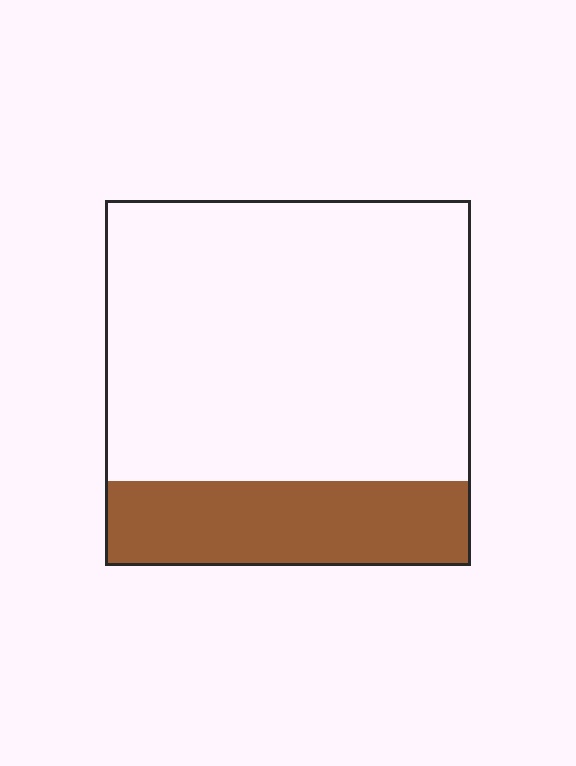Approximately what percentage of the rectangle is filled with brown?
Approximately 25%.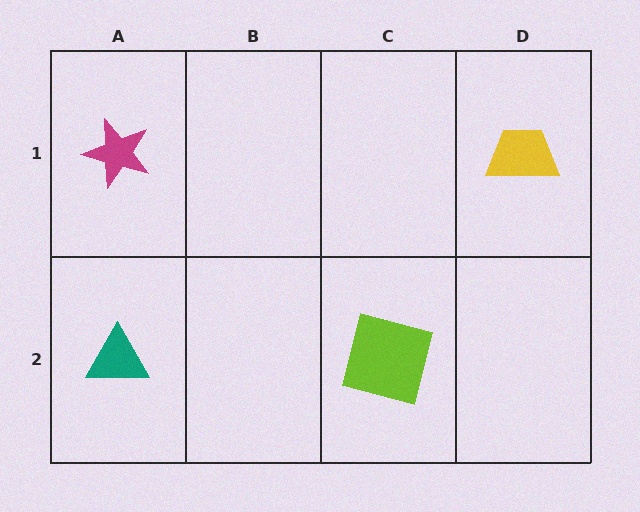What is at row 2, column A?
A teal triangle.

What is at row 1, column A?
A magenta star.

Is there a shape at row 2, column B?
No, that cell is empty.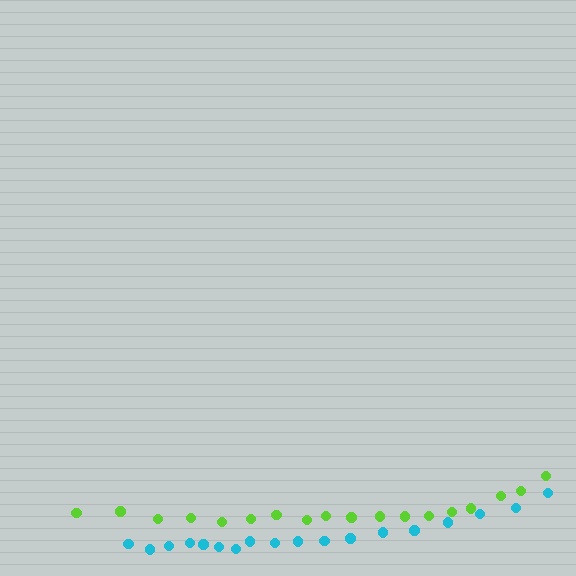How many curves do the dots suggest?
There are 2 distinct paths.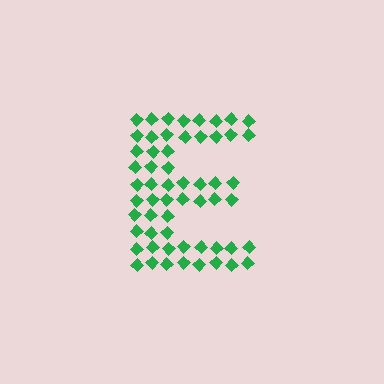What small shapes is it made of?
It is made of small diamonds.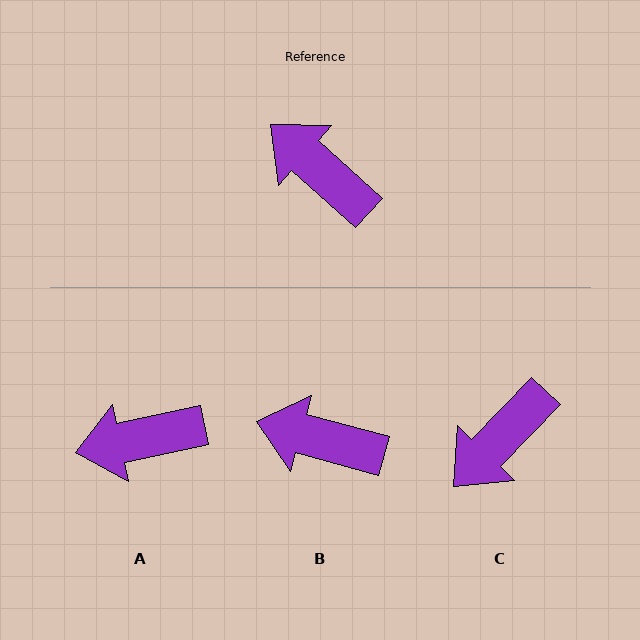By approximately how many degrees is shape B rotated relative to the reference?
Approximately 27 degrees counter-clockwise.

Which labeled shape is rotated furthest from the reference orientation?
C, about 88 degrees away.